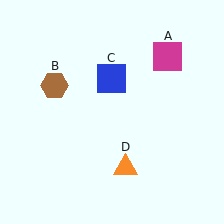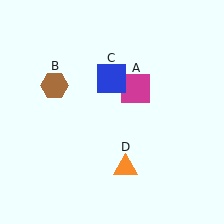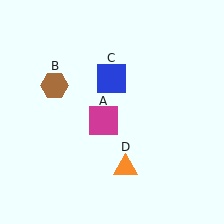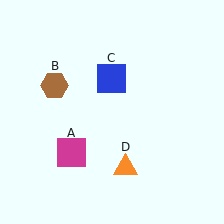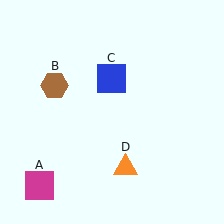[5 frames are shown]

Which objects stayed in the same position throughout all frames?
Brown hexagon (object B) and blue square (object C) and orange triangle (object D) remained stationary.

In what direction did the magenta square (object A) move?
The magenta square (object A) moved down and to the left.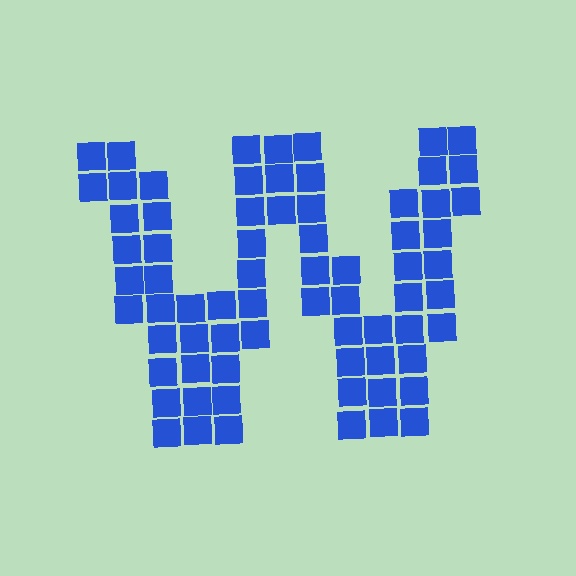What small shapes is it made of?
It is made of small squares.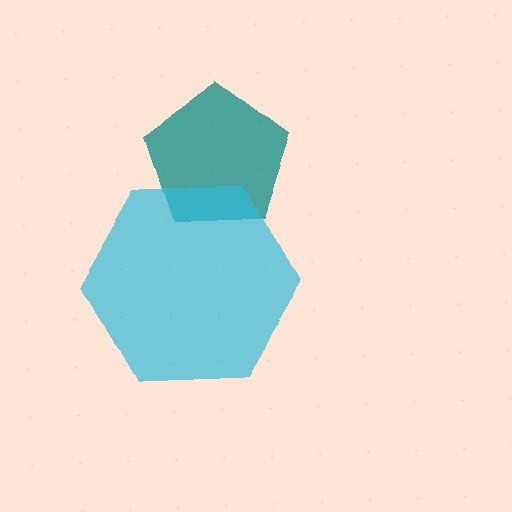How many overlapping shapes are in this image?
There are 2 overlapping shapes in the image.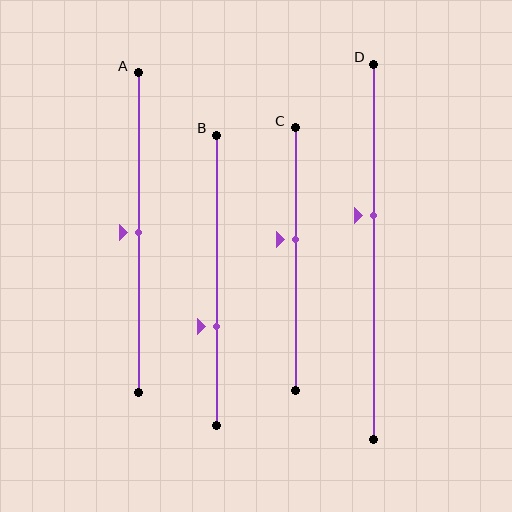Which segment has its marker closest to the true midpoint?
Segment A has its marker closest to the true midpoint.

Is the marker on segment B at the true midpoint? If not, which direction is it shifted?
No, the marker on segment B is shifted downward by about 16% of the segment length.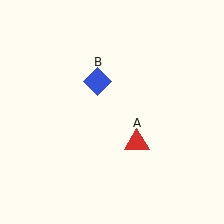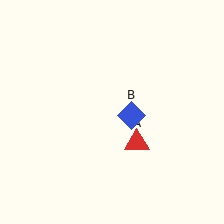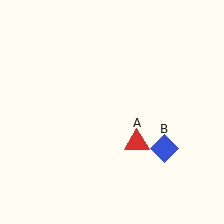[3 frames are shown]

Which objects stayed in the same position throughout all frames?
Red triangle (object A) remained stationary.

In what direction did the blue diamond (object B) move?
The blue diamond (object B) moved down and to the right.